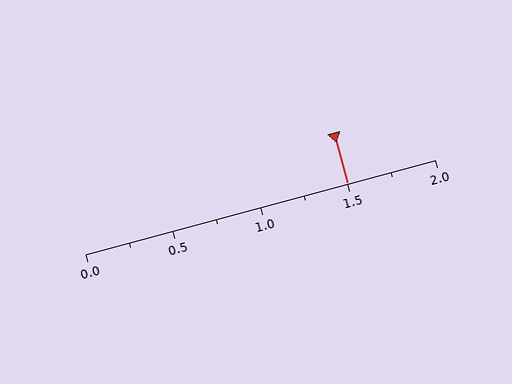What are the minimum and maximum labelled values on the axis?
The axis runs from 0.0 to 2.0.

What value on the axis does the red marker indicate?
The marker indicates approximately 1.5.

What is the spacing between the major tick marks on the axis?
The major ticks are spaced 0.5 apart.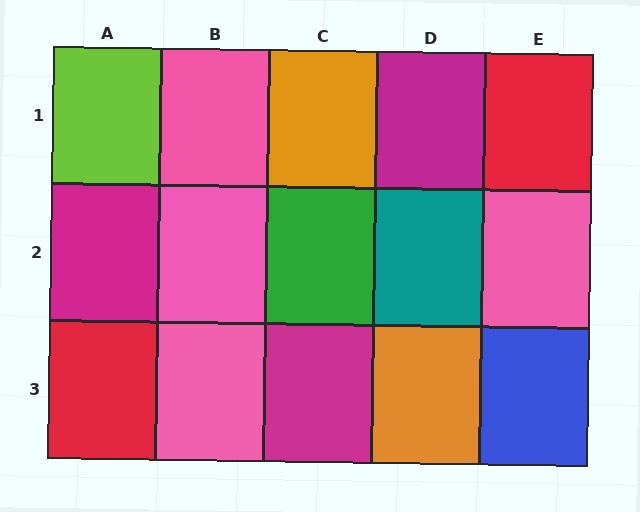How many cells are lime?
1 cell is lime.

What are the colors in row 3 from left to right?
Red, pink, magenta, orange, blue.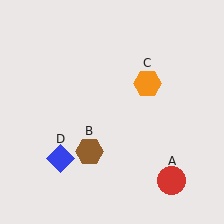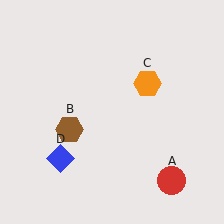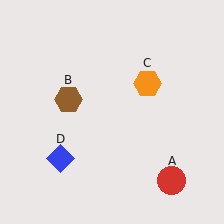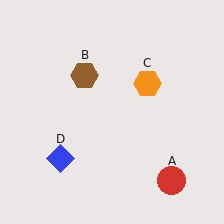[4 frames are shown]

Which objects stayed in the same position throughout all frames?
Red circle (object A) and orange hexagon (object C) and blue diamond (object D) remained stationary.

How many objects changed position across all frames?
1 object changed position: brown hexagon (object B).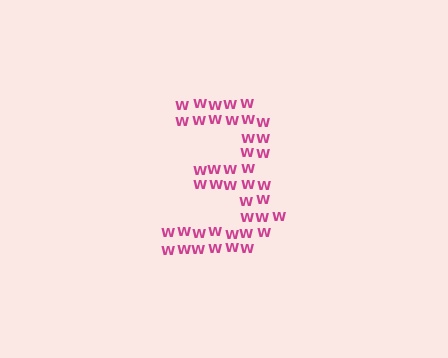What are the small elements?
The small elements are letter W's.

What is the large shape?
The large shape is the digit 3.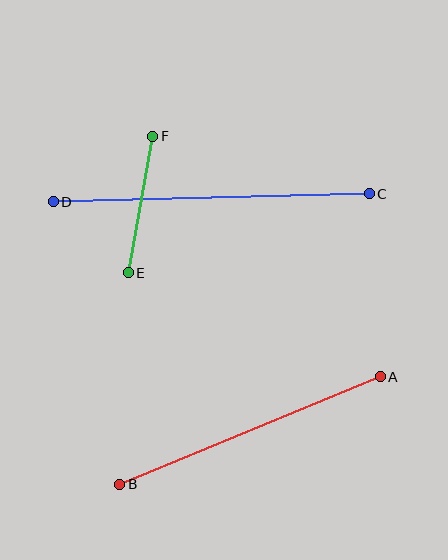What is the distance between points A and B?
The distance is approximately 282 pixels.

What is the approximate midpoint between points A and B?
The midpoint is at approximately (250, 430) pixels.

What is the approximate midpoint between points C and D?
The midpoint is at approximately (211, 198) pixels.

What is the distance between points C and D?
The distance is approximately 316 pixels.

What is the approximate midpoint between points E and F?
The midpoint is at approximately (140, 205) pixels.